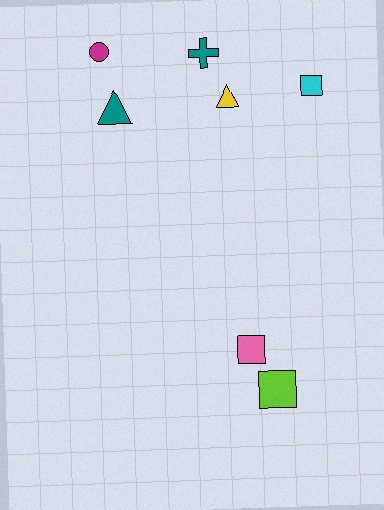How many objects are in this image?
There are 7 objects.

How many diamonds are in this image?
There are no diamonds.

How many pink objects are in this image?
There is 1 pink object.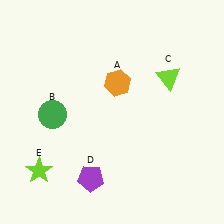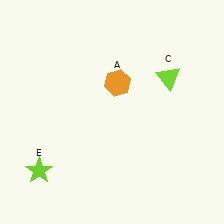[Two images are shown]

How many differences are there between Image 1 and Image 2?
There are 2 differences between the two images.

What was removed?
The purple pentagon (D), the green circle (B) were removed in Image 2.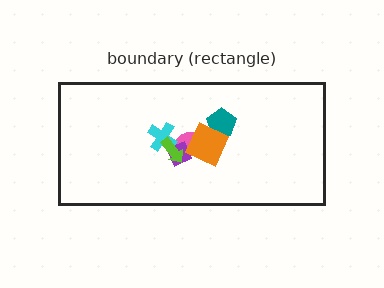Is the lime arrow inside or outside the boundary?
Inside.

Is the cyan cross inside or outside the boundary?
Inside.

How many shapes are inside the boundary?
6 inside, 0 outside.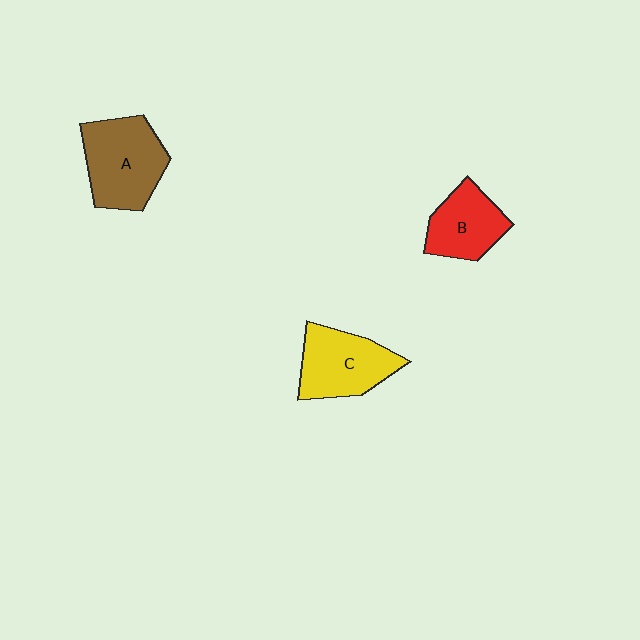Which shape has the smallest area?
Shape B (red).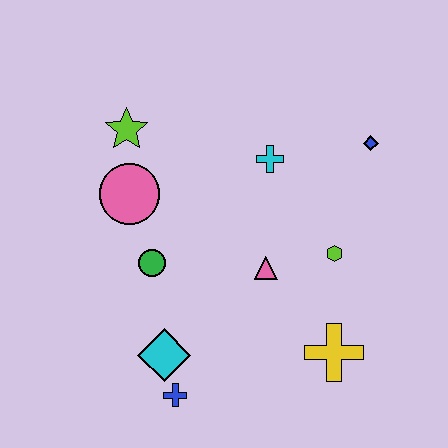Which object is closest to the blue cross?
The cyan diamond is closest to the blue cross.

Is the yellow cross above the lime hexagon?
No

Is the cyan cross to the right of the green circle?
Yes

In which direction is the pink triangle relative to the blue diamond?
The pink triangle is below the blue diamond.